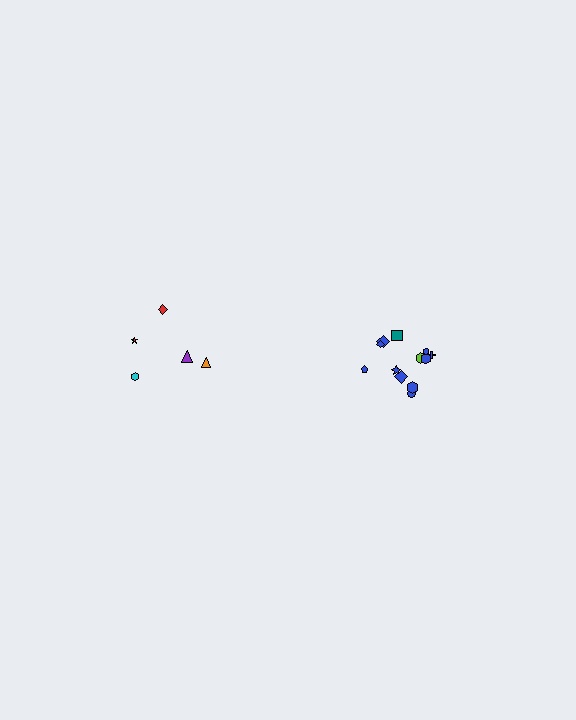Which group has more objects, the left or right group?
The right group.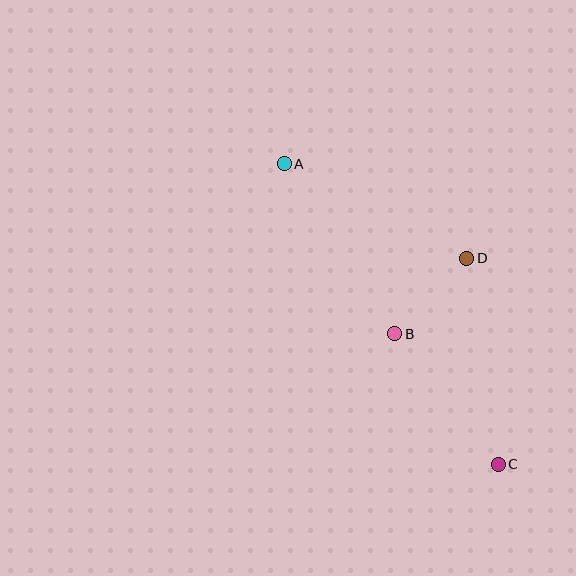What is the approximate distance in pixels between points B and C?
The distance between B and C is approximately 167 pixels.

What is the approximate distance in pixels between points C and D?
The distance between C and D is approximately 209 pixels.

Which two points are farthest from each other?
Points A and C are farthest from each other.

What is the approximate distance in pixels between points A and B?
The distance between A and B is approximately 203 pixels.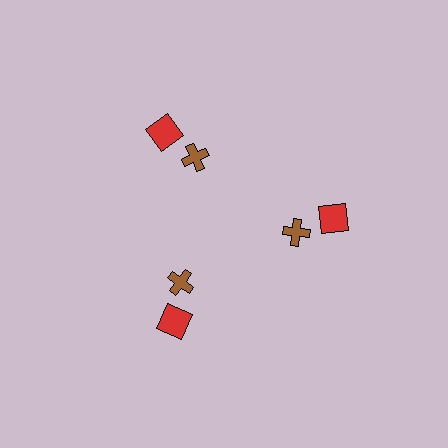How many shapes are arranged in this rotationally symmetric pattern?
There are 6 shapes, arranged in 3 groups of 2.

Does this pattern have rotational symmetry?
Yes, this pattern has 3-fold rotational symmetry. It looks the same after rotating 120 degrees around the center.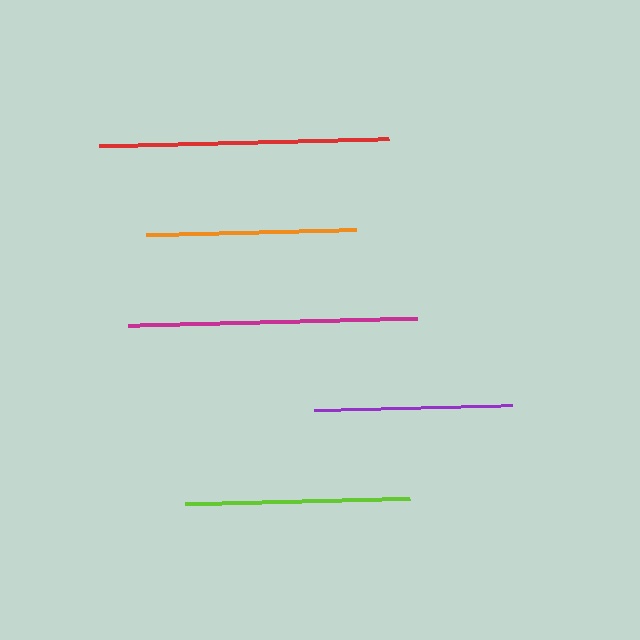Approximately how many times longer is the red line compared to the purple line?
The red line is approximately 1.5 times the length of the purple line.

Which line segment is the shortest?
The purple line is the shortest at approximately 198 pixels.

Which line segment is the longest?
The red line is the longest at approximately 290 pixels.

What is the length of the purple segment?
The purple segment is approximately 198 pixels long.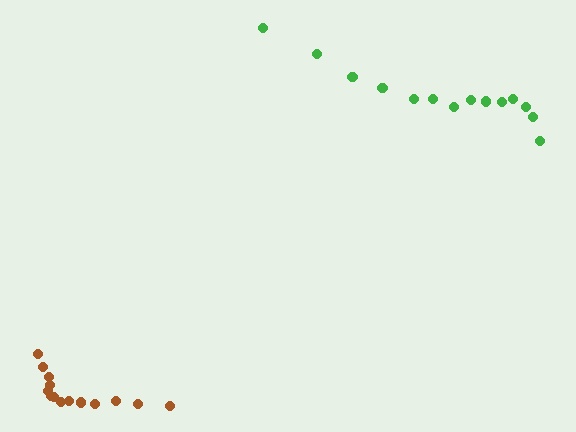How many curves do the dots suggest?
There are 2 distinct paths.